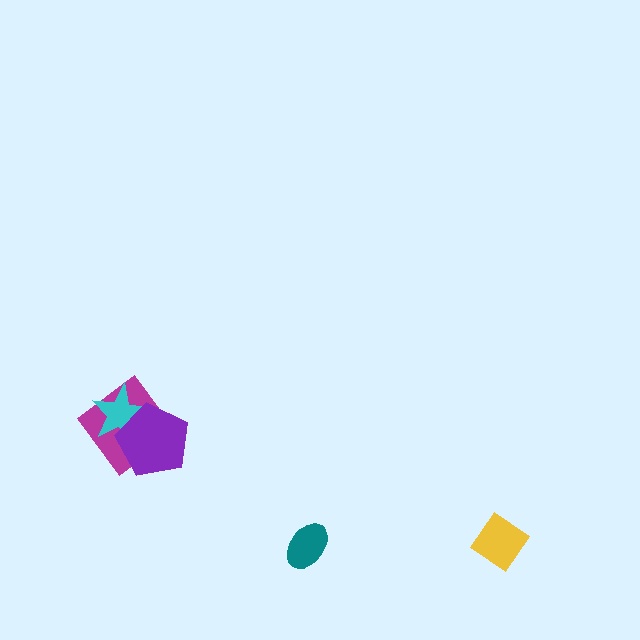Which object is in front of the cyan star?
The purple pentagon is in front of the cyan star.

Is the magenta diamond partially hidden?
Yes, it is partially covered by another shape.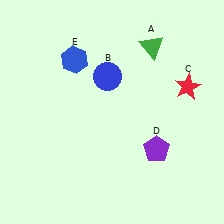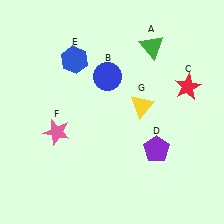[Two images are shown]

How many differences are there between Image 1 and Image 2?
There are 2 differences between the two images.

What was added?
A pink star (F), a yellow triangle (G) were added in Image 2.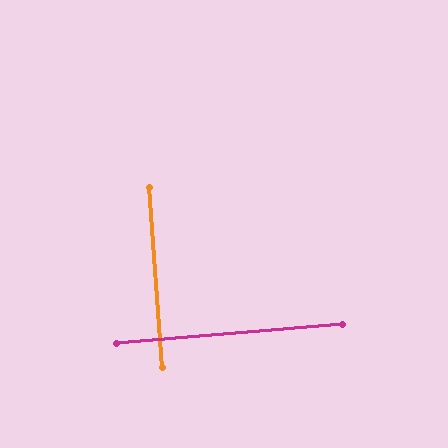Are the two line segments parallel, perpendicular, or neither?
Perpendicular — they meet at approximately 89°.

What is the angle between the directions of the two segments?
Approximately 89 degrees.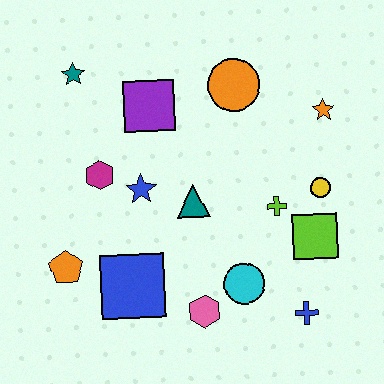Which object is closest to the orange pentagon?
The blue square is closest to the orange pentagon.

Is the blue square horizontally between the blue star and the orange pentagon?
Yes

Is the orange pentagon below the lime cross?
Yes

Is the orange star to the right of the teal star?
Yes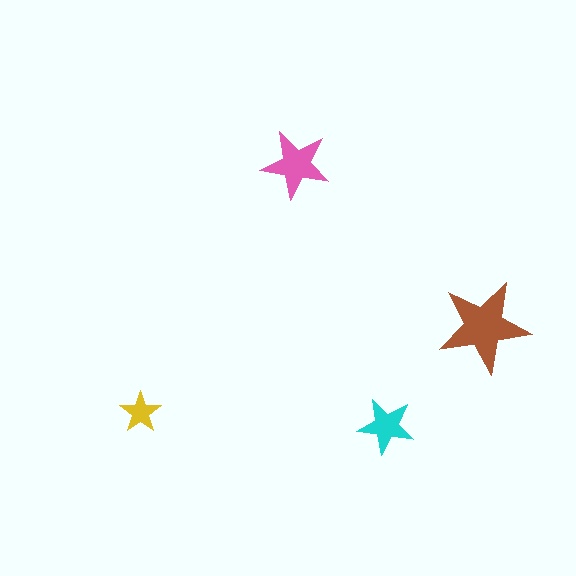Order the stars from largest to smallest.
the brown one, the pink one, the cyan one, the yellow one.